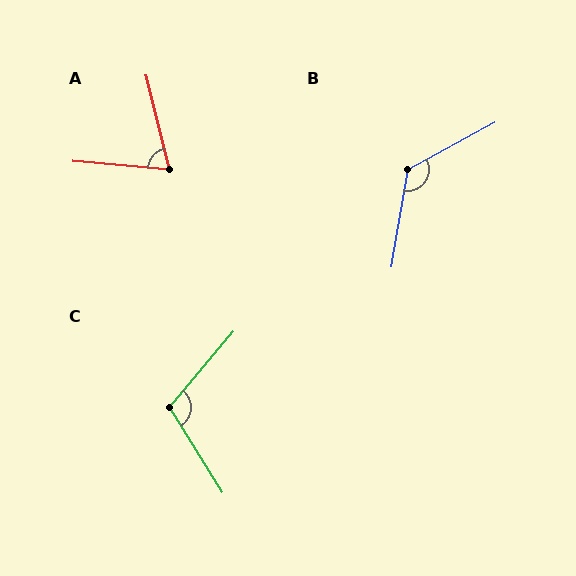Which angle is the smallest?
A, at approximately 71 degrees.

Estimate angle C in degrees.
Approximately 108 degrees.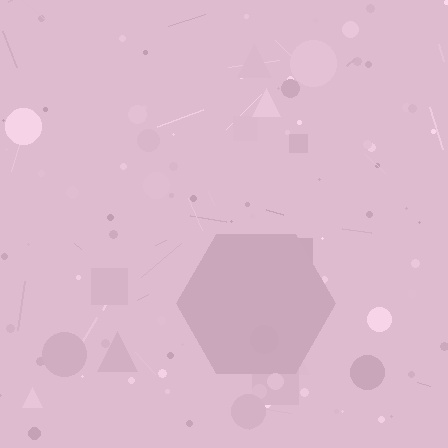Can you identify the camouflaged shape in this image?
The camouflaged shape is a hexagon.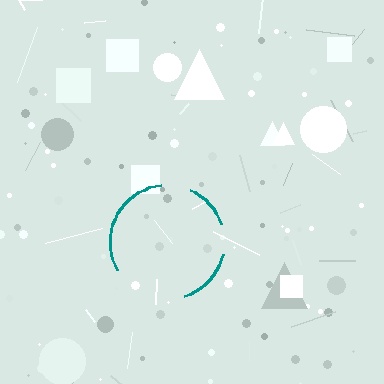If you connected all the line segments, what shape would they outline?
They would outline a circle.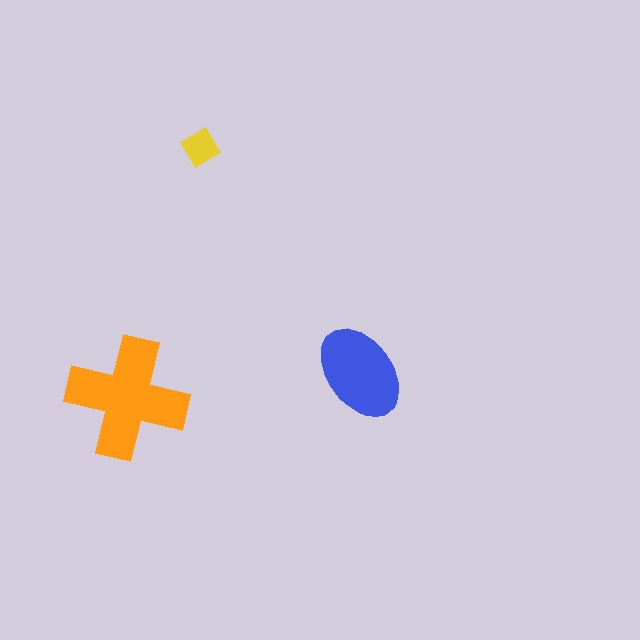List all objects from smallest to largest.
The yellow diamond, the blue ellipse, the orange cross.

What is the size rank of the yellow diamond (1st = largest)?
3rd.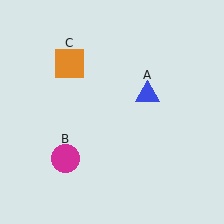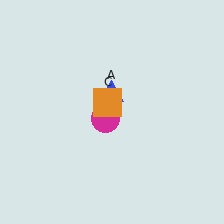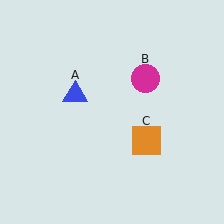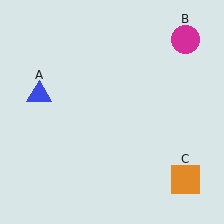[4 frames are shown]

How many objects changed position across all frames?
3 objects changed position: blue triangle (object A), magenta circle (object B), orange square (object C).